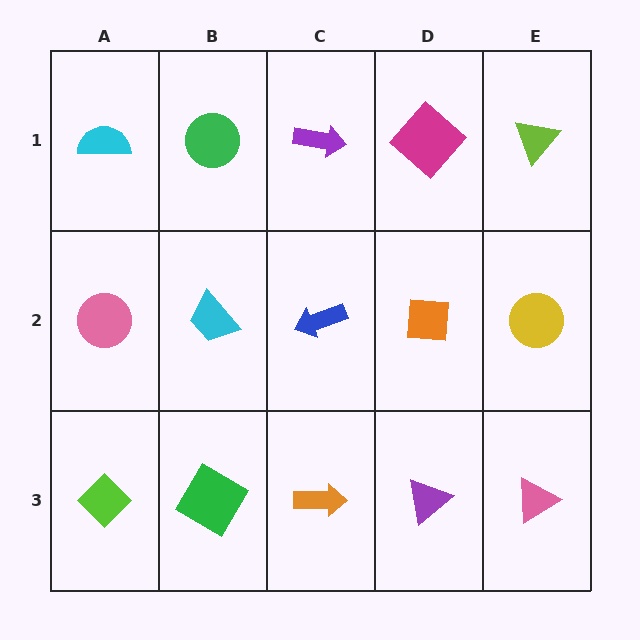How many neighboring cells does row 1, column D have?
3.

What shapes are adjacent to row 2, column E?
A lime triangle (row 1, column E), a pink triangle (row 3, column E), an orange square (row 2, column D).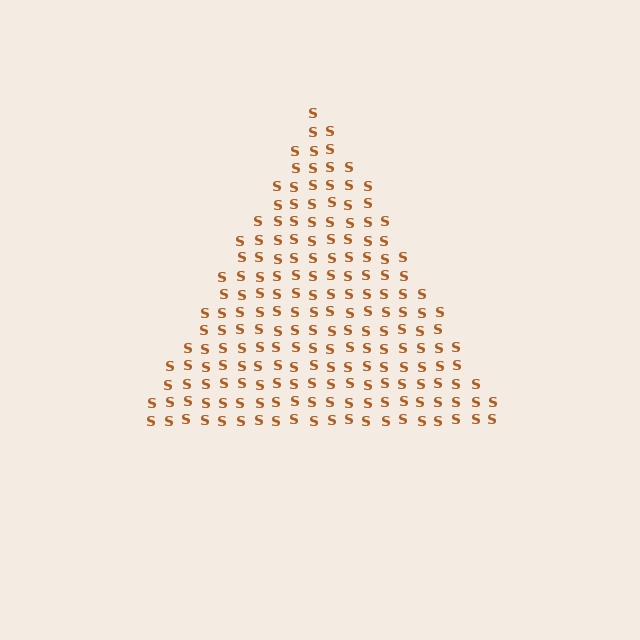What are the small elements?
The small elements are letter S's.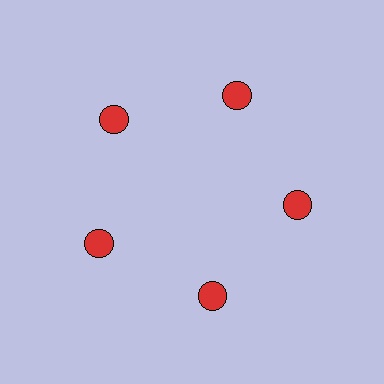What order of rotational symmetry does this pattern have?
This pattern has 5-fold rotational symmetry.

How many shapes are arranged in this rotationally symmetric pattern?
There are 5 shapes, arranged in 5 groups of 1.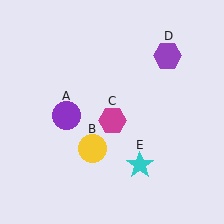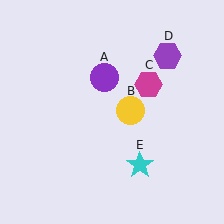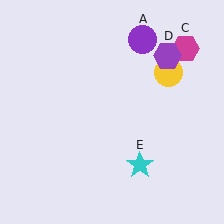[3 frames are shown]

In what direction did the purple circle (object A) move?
The purple circle (object A) moved up and to the right.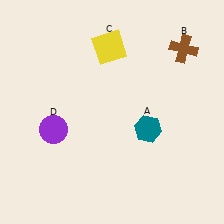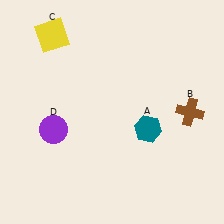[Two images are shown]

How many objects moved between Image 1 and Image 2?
2 objects moved between the two images.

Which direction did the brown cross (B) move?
The brown cross (B) moved down.